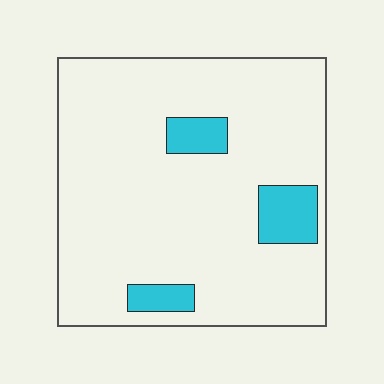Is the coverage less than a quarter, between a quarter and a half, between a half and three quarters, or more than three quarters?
Less than a quarter.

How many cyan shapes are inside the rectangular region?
3.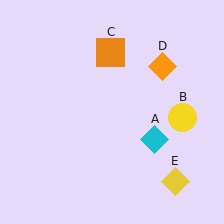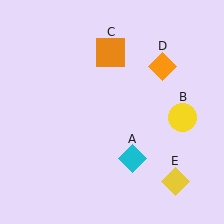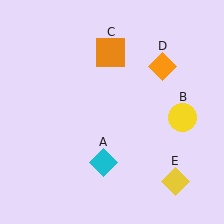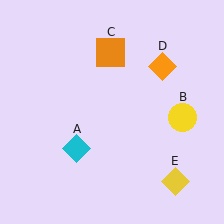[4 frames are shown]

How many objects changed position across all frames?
1 object changed position: cyan diamond (object A).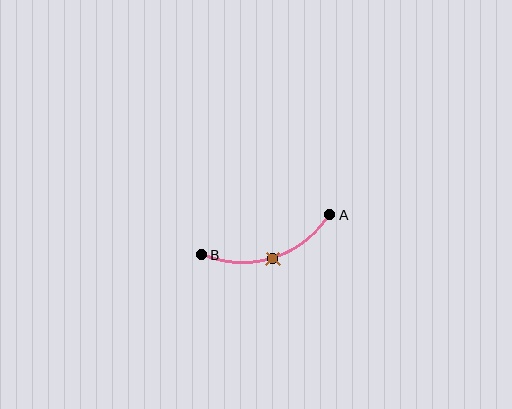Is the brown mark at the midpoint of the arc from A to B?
Yes. The brown mark lies on the arc at equal arc-length from both A and B — it is the arc midpoint.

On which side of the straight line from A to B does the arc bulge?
The arc bulges below the straight line connecting A and B.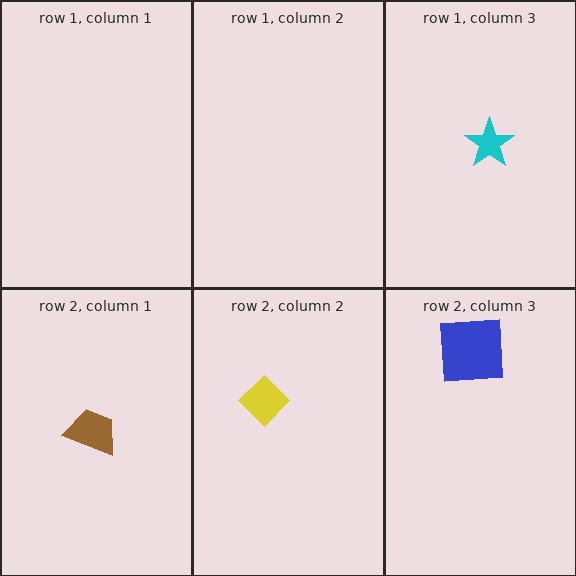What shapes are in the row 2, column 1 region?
The brown trapezoid.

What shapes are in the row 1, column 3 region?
The cyan star.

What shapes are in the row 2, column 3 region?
The blue square.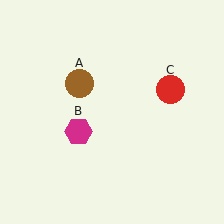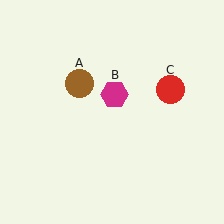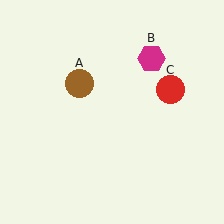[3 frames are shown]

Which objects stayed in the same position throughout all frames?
Brown circle (object A) and red circle (object C) remained stationary.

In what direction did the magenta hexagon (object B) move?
The magenta hexagon (object B) moved up and to the right.